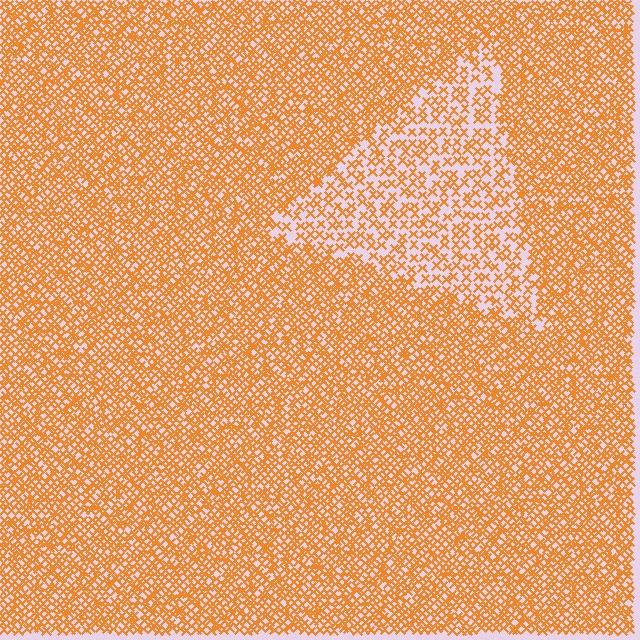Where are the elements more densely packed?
The elements are more densely packed outside the triangle boundary.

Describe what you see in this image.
The image contains small orange elements arranged at two different densities. A triangle-shaped region is visible where the elements are less densely packed than the surrounding area.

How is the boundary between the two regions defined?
The boundary is defined by a change in element density (approximately 2.0x ratio). All elements are the same color, size, and shape.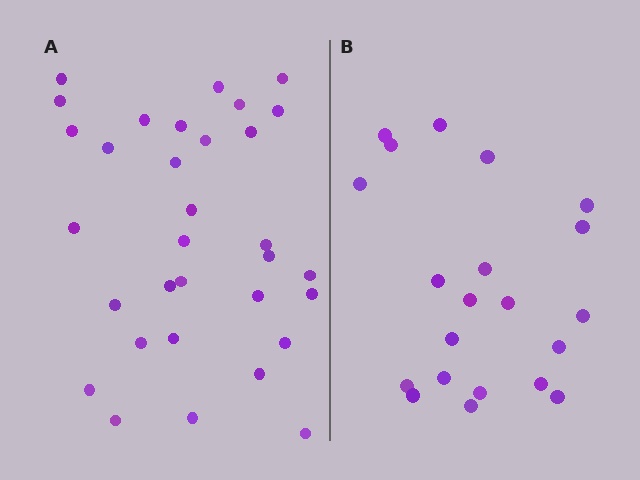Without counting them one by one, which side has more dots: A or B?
Region A (the left region) has more dots.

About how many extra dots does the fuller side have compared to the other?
Region A has roughly 12 or so more dots than region B.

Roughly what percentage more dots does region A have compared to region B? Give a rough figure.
About 50% more.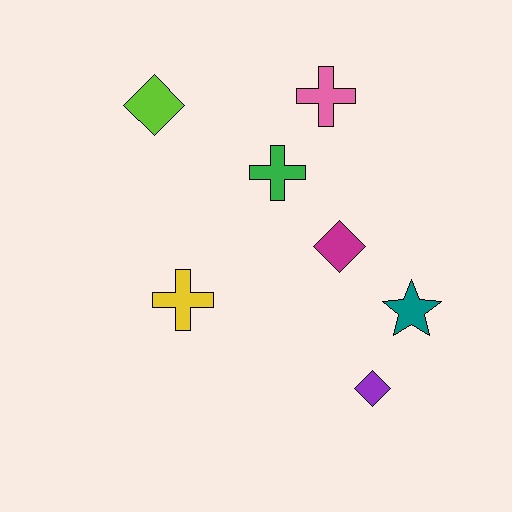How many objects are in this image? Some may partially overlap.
There are 7 objects.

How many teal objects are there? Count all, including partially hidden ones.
There is 1 teal object.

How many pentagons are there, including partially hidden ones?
There are no pentagons.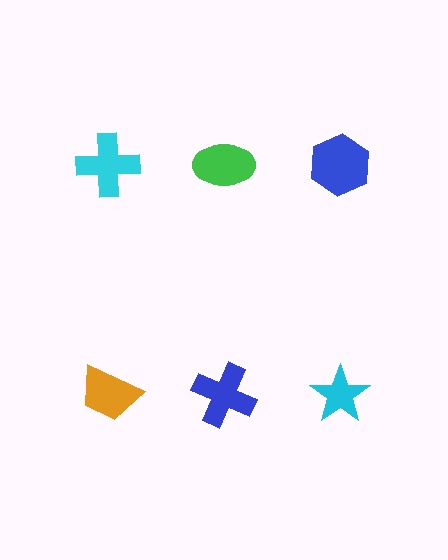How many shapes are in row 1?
3 shapes.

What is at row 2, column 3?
A cyan star.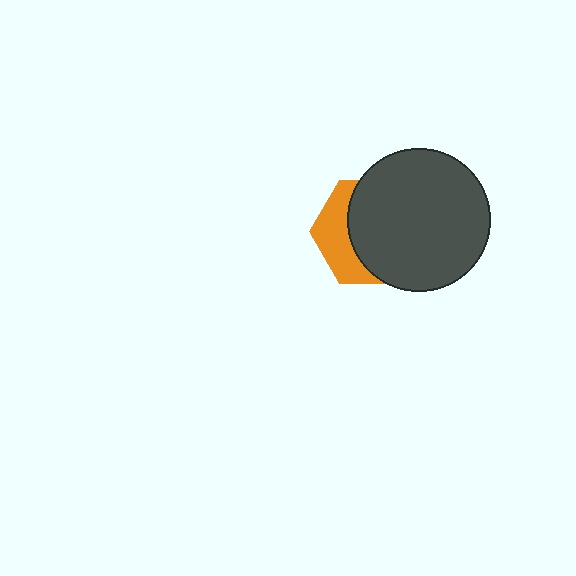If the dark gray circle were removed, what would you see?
You would see the complete orange hexagon.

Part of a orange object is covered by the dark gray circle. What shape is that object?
It is a hexagon.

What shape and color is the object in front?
The object in front is a dark gray circle.